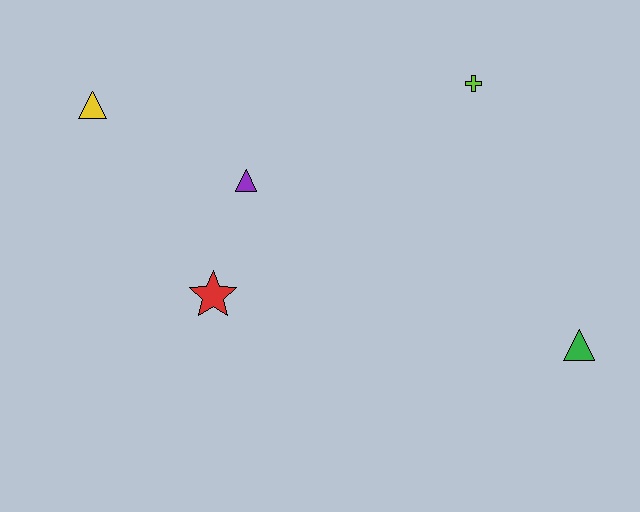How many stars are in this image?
There is 1 star.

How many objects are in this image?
There are 5 objects.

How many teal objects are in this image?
There are no teal objects.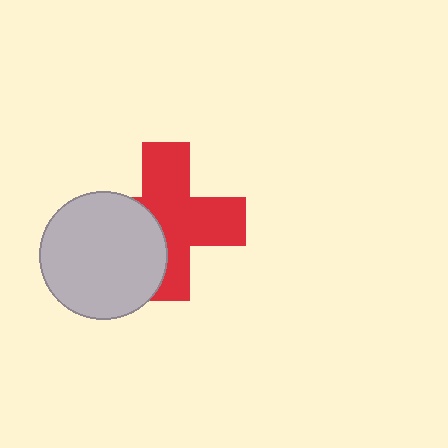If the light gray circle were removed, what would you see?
You would see the complete red cross.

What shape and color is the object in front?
The object in front is a light gray circle.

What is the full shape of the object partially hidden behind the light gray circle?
The partially hidden object is a red cross.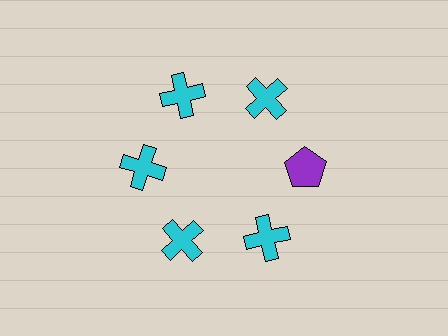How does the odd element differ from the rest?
It differs in both color (purple instead of cyan) and shape (pentagon instead of cross).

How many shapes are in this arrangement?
There are 6 shapes arranged in a ring pattern.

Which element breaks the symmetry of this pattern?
The purple pentagon at roughly the 3 o'clock position breaks the symmetry. All other shapes are cyan crosses.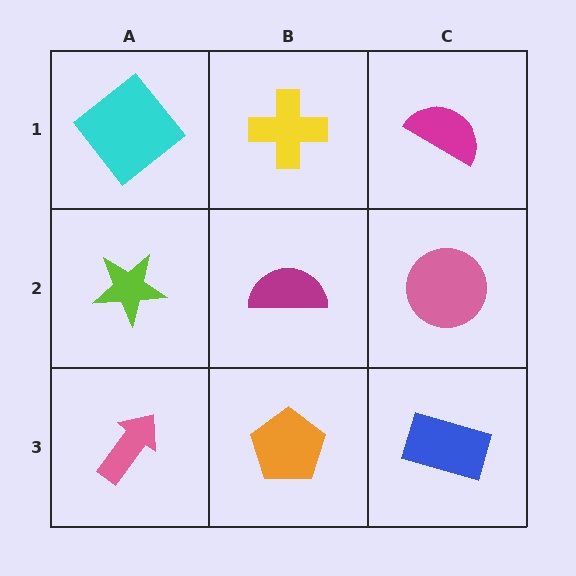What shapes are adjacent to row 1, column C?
A pink circle (row 2, column C), a yellow cross (row 1, column B).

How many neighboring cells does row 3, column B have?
3.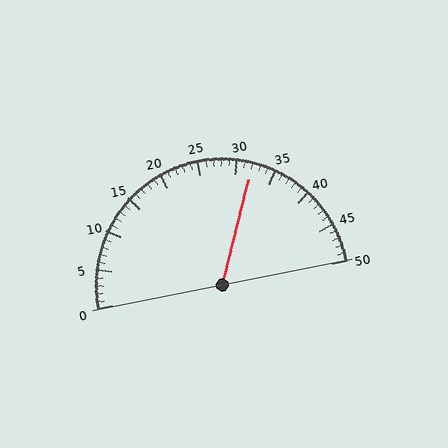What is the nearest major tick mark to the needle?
The nearest major tick mark is 30.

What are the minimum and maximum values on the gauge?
The gauge ranges from 0 to 50.